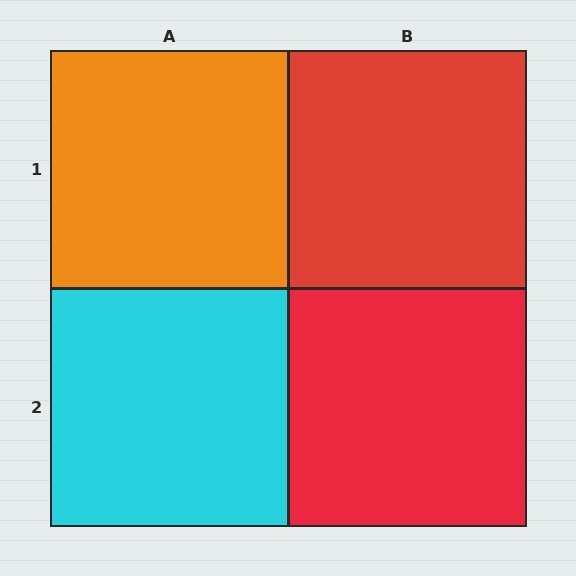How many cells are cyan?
1 cell is cyan.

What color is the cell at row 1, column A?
Orange.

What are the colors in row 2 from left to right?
Cyan, red.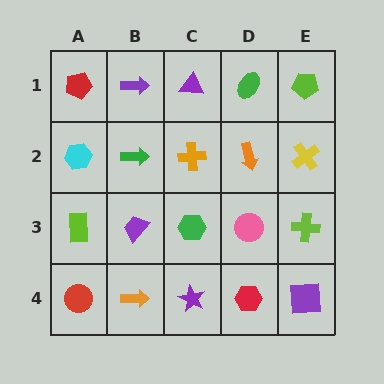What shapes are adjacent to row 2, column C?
A purple triangle (row 1, column C), a green hexagon (row 3, column C), a green arrow (row 2, column B), an orange arrow (row 2, column D).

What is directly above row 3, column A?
A cyan hexagon.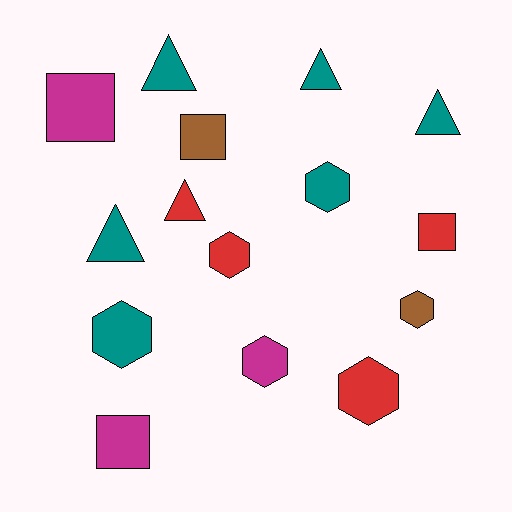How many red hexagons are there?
There are 2 red hexagons.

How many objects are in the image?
There are 15 objects.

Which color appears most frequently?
Teal, with 6 objects.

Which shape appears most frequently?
Hexagon, with 6 objects.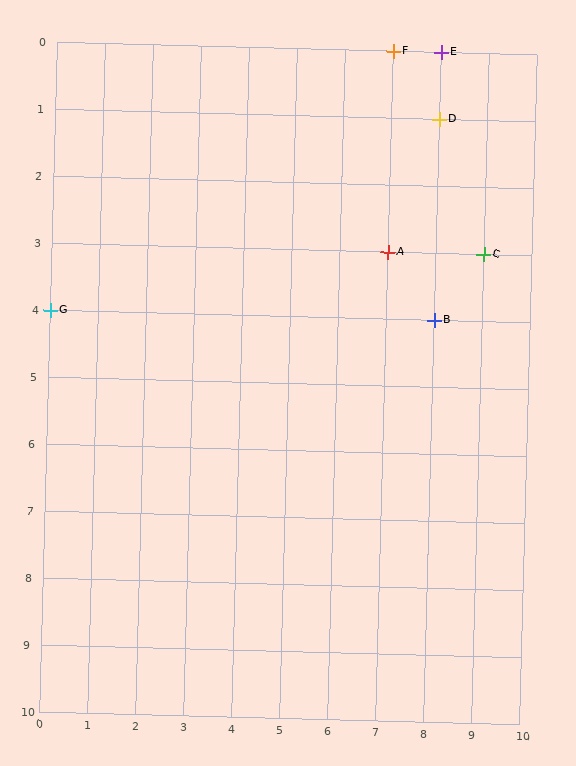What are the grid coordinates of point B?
Point B is at grid coordinates (8, 4).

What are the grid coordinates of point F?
Point F is at grid coordinates (7, 0).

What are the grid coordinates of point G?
Point G is at grid coordinates (0, 4).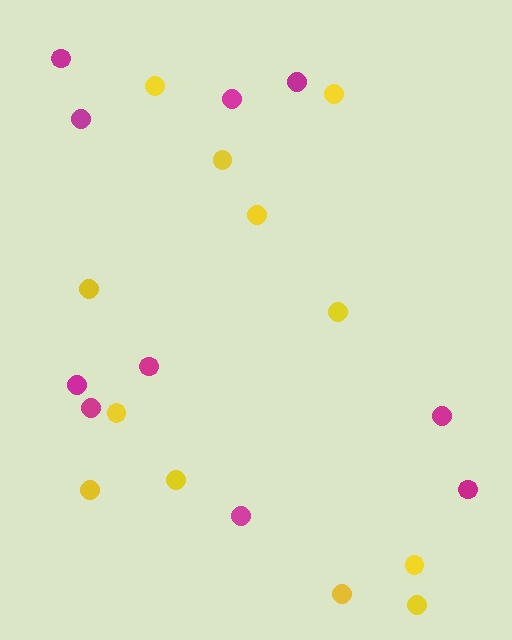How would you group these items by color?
There are 2 groups: one group of yellow circles (12) and one group of magenta circles (10).